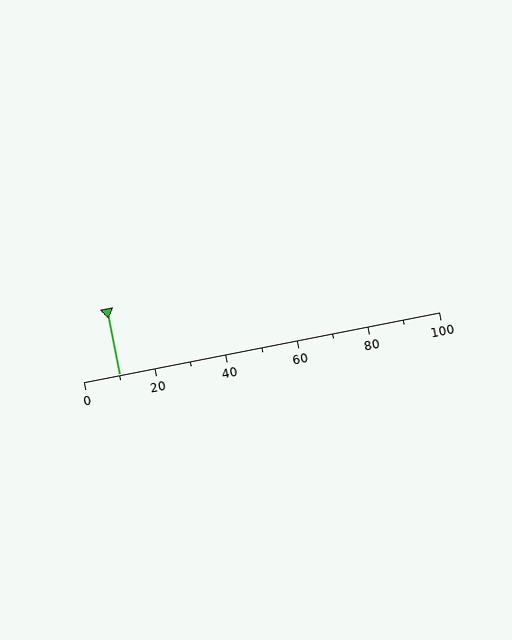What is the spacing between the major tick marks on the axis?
The major ticks are spaced 20 apart.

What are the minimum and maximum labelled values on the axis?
The axis runs from 0 to 100.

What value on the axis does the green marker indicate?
The marker indicates approximately 10.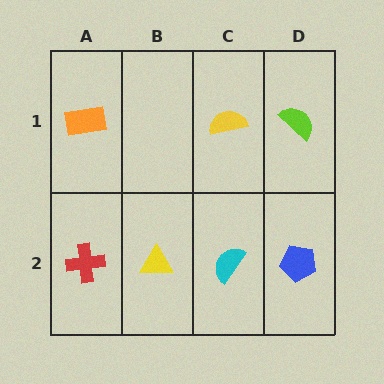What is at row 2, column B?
A yellow triangle.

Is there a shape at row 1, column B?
No, that cell is empty.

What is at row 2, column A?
A red cross.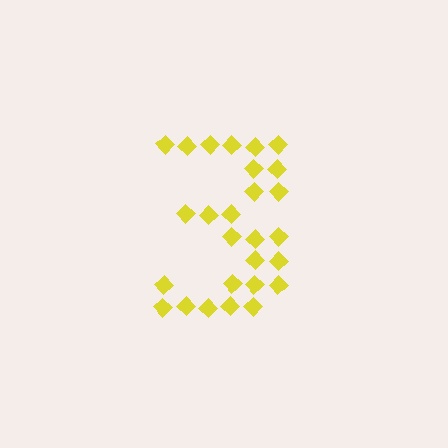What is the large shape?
The large shape is the digit 3.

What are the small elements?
The small elements are diamonds.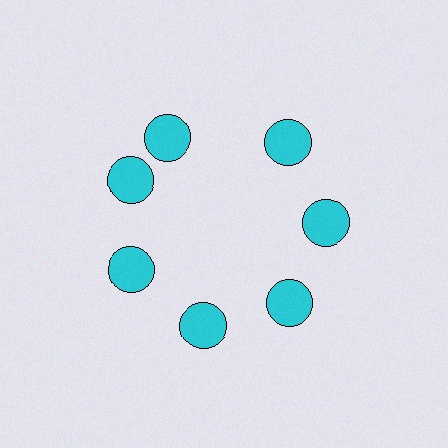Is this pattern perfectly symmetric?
No. The 7 cyan circles are arranged in a ring, but one element near the 12 o'clock position is rotated out of alignment along the ring, breaking the 7-fold rotational symmetry.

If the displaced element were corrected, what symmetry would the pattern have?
It would have 7-fold rotational symmetry — the pattern would map onto itself every 51 degrees.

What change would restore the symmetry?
The symmetry would be restored by rotating it back into even spacing with its neighbors so that all 7 circles sit at equal angles and equal distance from the center.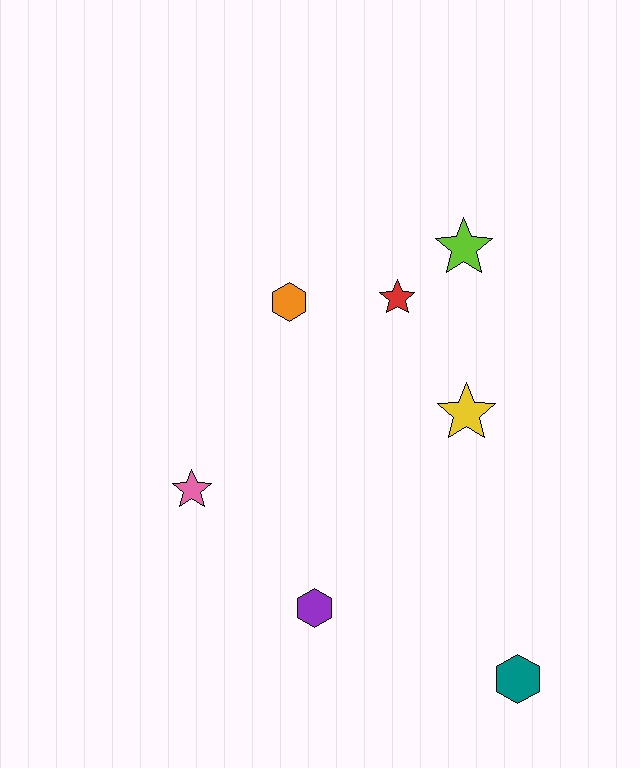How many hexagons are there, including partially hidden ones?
There are 3 hexagons.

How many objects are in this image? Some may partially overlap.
There are 7 objects.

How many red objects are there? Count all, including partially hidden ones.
There is 1 red object.